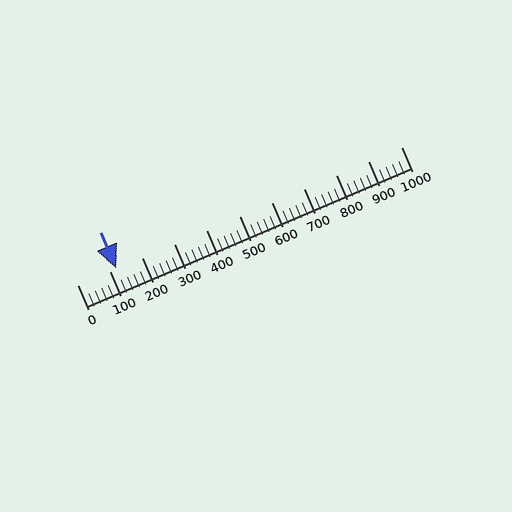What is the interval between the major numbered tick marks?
The major tick marks are spaced 100 units apart.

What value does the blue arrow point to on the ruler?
The blue arrow points to approximately 120.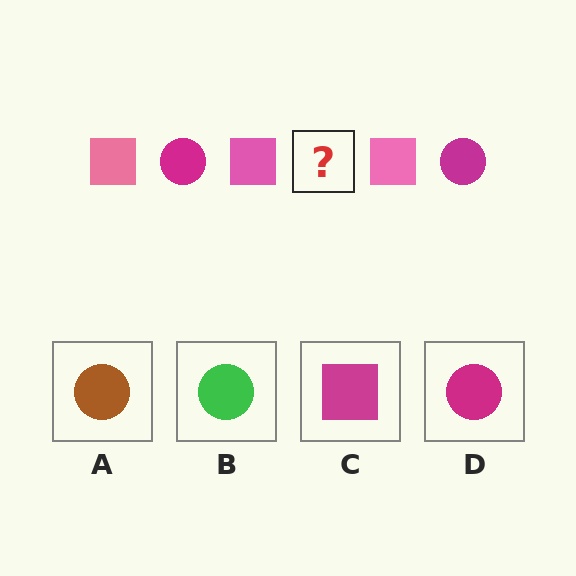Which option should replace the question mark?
Option D.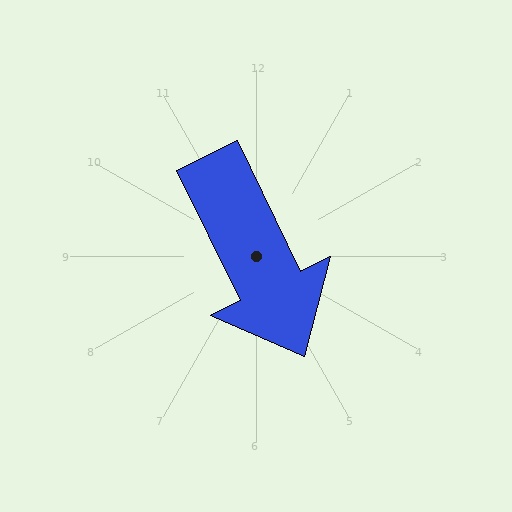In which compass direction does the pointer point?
Southeast.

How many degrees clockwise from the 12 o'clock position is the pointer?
Approximately 154 degrees.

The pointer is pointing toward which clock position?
Roughly 5 o'clock.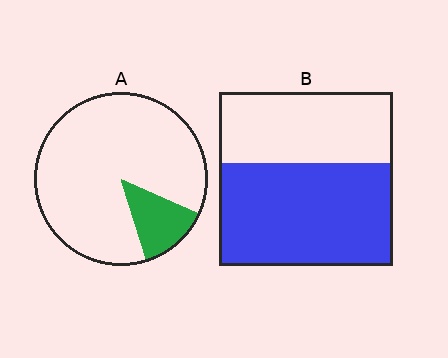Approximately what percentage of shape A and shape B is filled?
A is approximately 15% and B is approximately 60%.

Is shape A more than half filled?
No.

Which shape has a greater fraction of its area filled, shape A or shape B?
Shape B.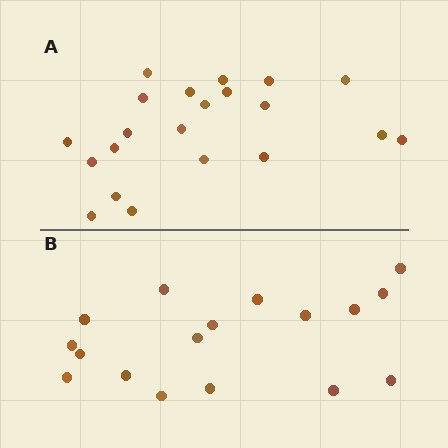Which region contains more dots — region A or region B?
Region A (the top region) has more dots.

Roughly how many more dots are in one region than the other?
Region A has about 4 more dots than region B.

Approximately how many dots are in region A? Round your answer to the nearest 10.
About 20 dots. (The exact count is 21, which rounds to 20.)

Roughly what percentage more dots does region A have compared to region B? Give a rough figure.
About 25% more.